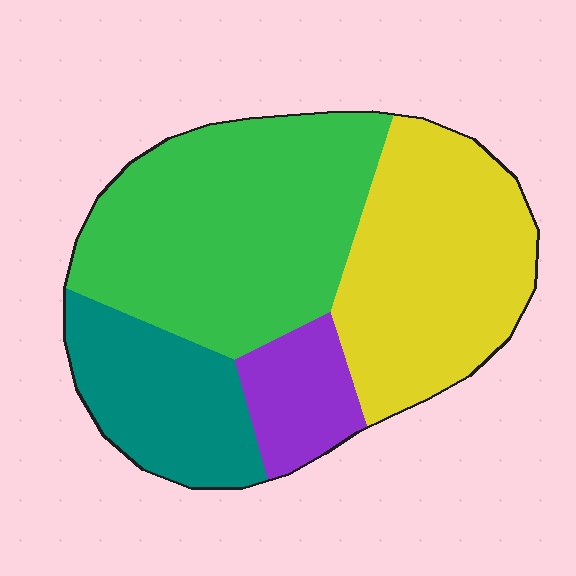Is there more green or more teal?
Green.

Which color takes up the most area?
Green, at roughly 40%.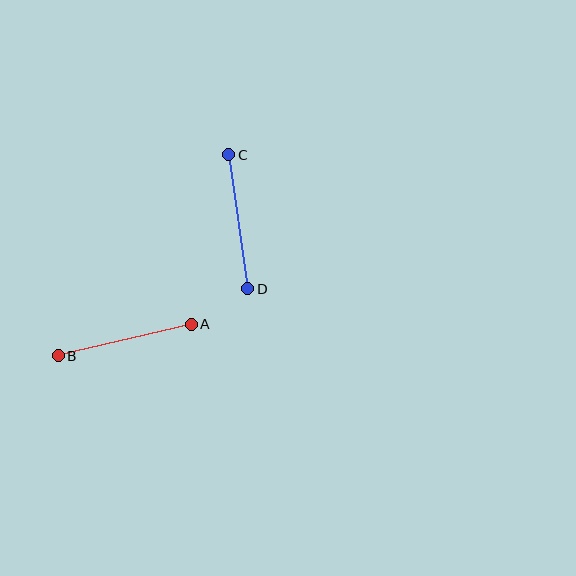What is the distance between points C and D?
The distance is approximately 135 pixels.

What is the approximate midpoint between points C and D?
The midpoint is at approximately (238, 222) pixels.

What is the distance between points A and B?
The distance is approximately 137 pixels.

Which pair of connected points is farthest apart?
Points A and B are farthest apart.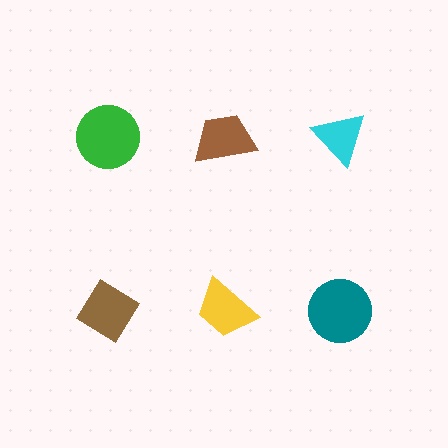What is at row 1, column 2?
A brown trapezoid.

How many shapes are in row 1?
3 shapes.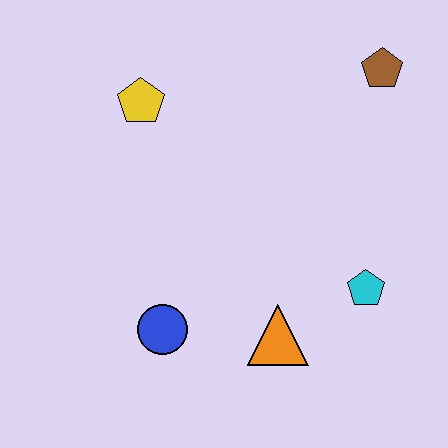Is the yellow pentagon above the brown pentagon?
No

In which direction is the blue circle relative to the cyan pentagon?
The blue circle is to the left of the cyan pentagon.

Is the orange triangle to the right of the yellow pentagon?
Yes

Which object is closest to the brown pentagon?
The cyan pentagon is closest to the brown pentagon.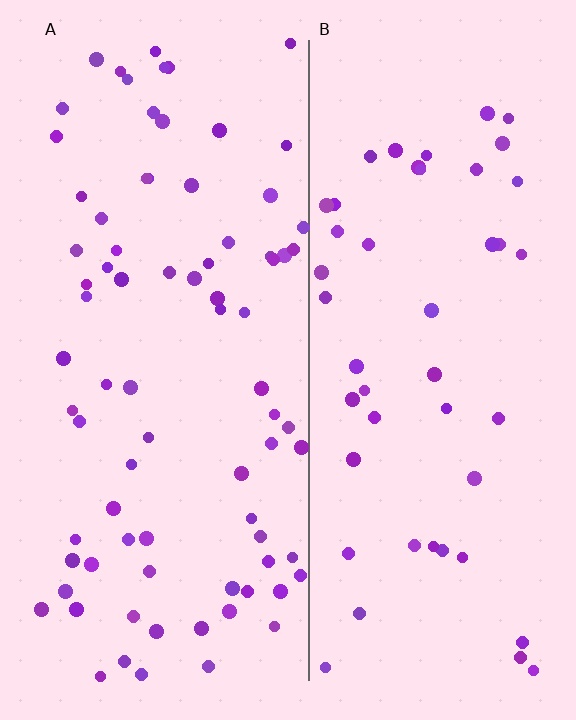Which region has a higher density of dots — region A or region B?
A (the left).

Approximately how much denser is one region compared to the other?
Approximately 1.7× — region A over region B.